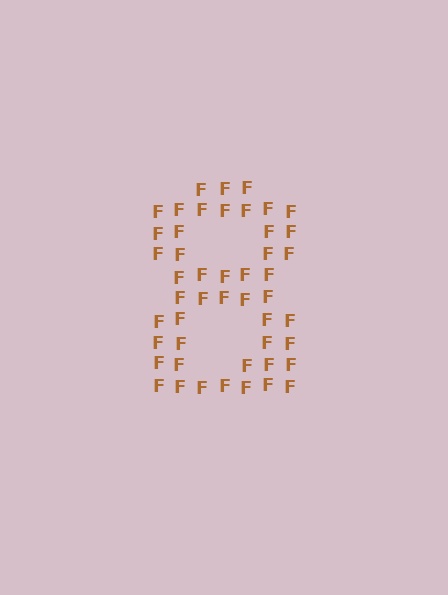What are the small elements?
The small elements are letter F's.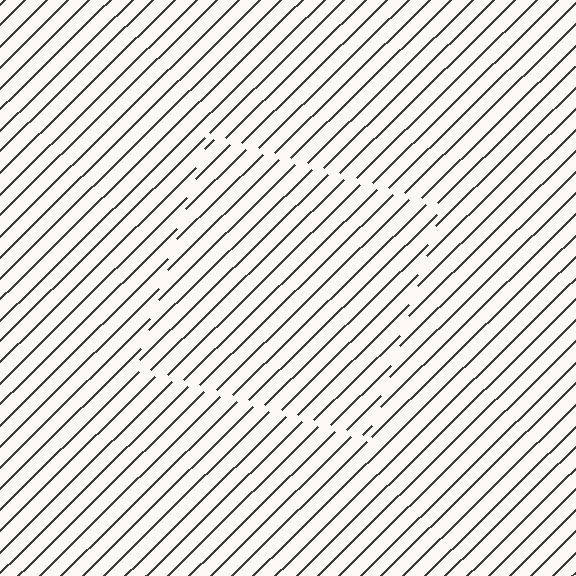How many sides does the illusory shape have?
4 sides — the line-ends trace a square.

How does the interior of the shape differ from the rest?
The interior of the shape contains the same grating, shifted by half a period — the contour is defined by the phase discontinuity where line-ends from the inner and outer gratings abut.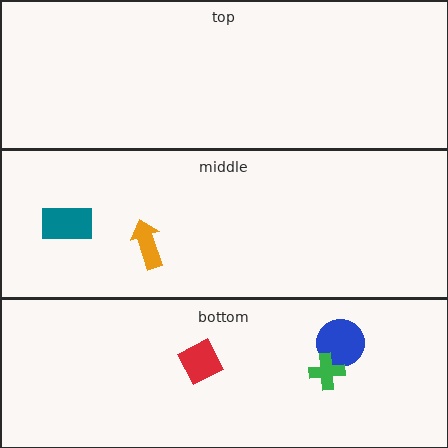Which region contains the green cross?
The bottom region.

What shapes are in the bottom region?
The red square, the blue circle, the green cross.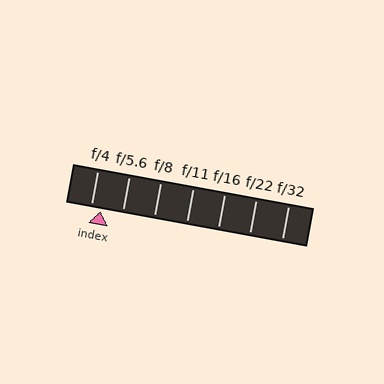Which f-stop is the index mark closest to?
The index mark is closest to f/4.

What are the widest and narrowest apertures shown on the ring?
The widest aperture shown is f/4 and the narrowest is f/32.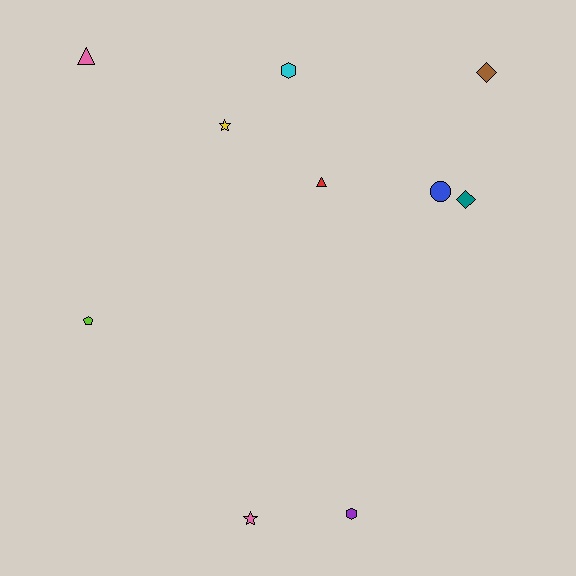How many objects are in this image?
There are 10 objects.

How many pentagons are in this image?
There is 1 pentagon.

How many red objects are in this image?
There is 1 red object.